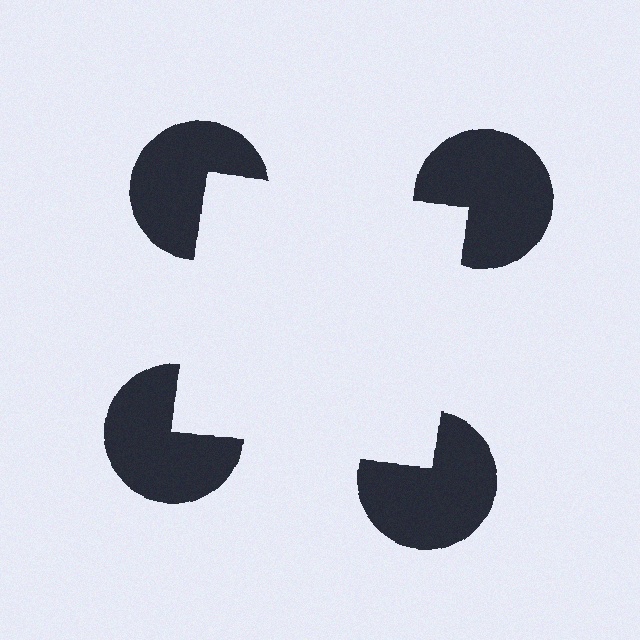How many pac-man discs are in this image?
There are 4 — one at each vertex of the illusory square.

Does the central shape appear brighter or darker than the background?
It typically appears slightly brighter than the background, even though no actual brightness change is drawn.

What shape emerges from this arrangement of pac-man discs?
An illusory square — its edges are inferred from the aligned wedge cuts in the pac-man discs, not physically drawn.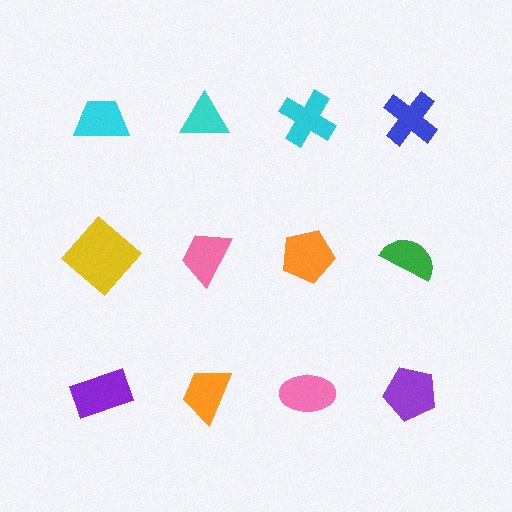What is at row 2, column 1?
A yellow diamond.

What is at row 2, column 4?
A green semicircle.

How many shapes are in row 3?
4 shapes.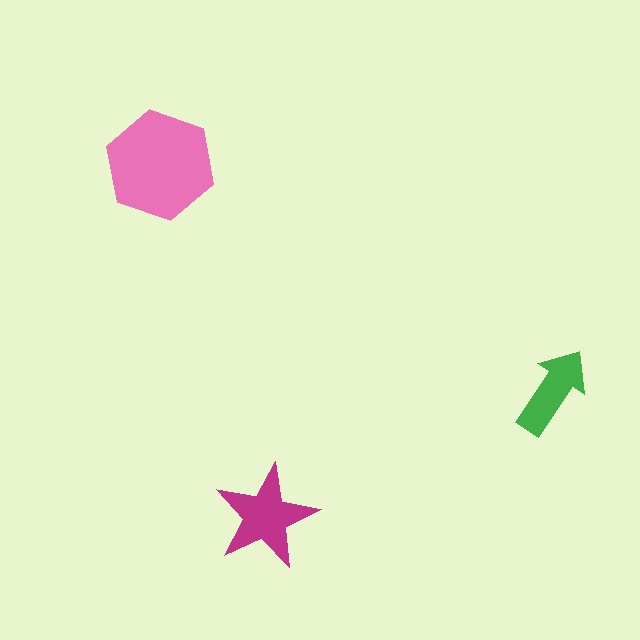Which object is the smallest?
The green arrow.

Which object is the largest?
The pink hexagon.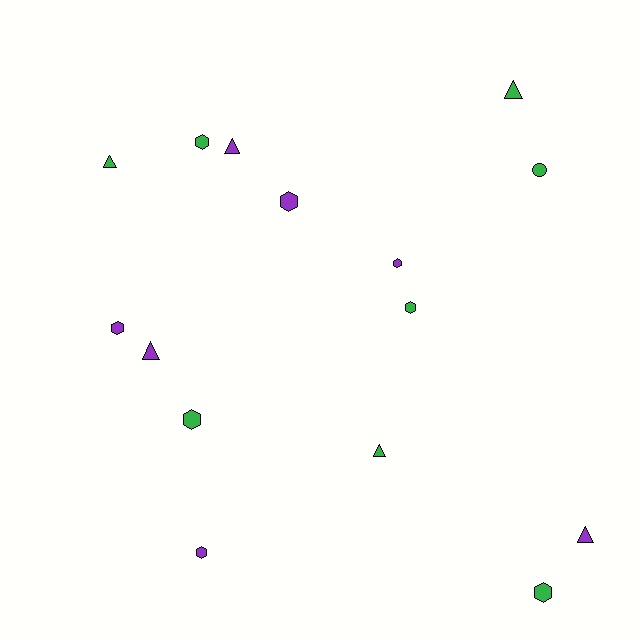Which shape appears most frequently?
Hexagon, with 8 objects.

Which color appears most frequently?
Green, with 8 objects.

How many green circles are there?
There is 1 green circle.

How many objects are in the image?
There are 15 objects.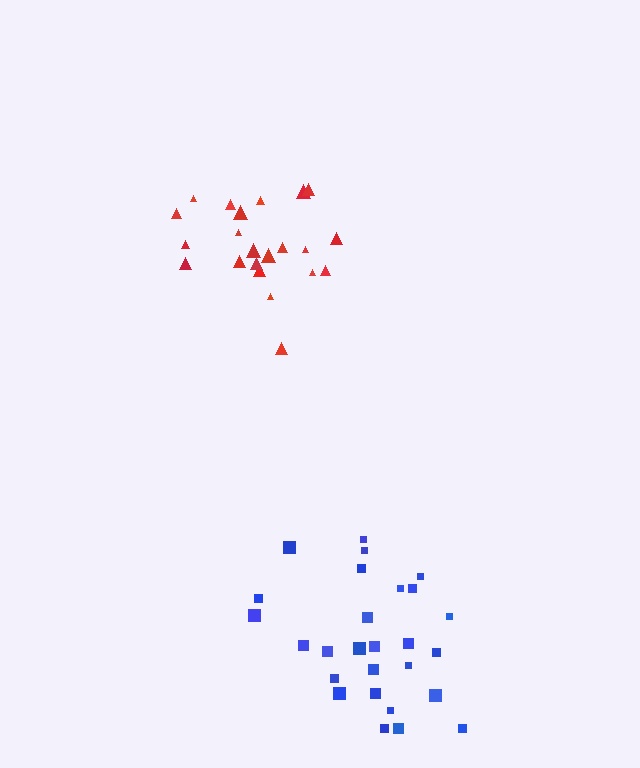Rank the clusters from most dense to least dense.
red, blue.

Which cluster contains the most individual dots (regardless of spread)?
Blue (27).